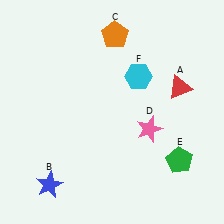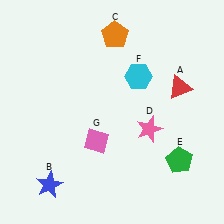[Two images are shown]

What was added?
A pink diamond (G) was added in Image 2.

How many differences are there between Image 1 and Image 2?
There is 1 difference between the two images.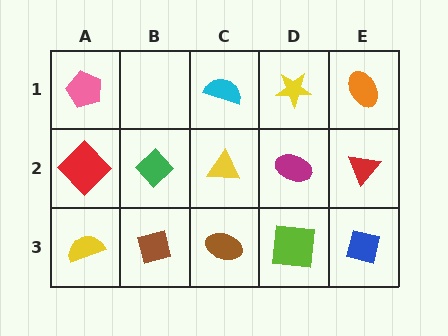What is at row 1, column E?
An orange ellipse.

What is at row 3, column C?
A brown ellipse.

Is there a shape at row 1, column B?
No, that cell is empty.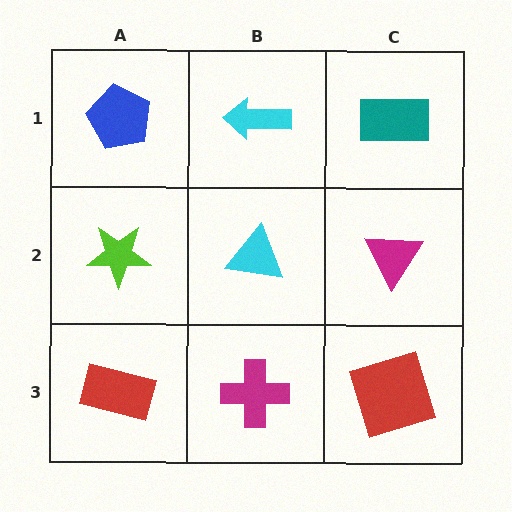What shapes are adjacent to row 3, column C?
A magenta triangle (row 2, column C), a magenta cross (row 3, column B).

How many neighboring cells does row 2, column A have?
3.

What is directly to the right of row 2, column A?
A cyan triangle.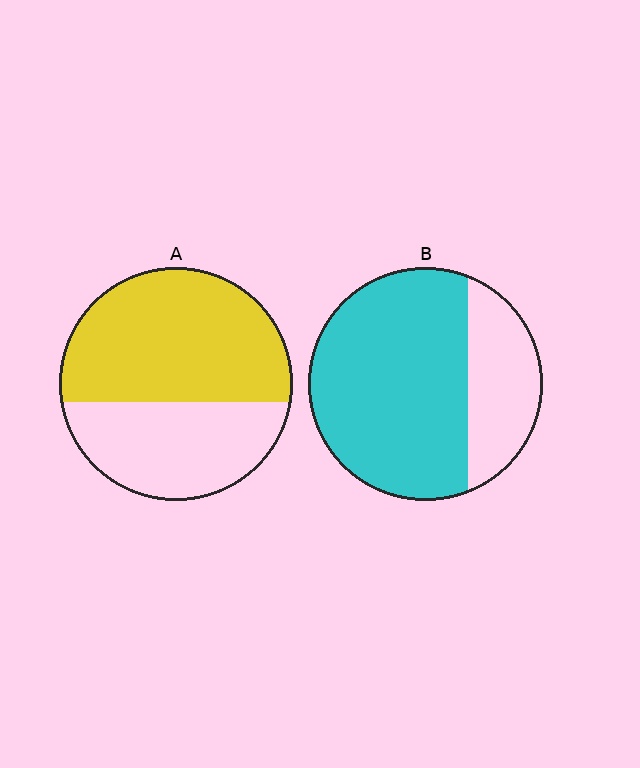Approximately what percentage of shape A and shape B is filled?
A is approximately 60% and B is approximately 75%.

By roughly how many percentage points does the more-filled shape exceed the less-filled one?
By roughly 15 percentage points (B over A).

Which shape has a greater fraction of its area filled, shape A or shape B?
Shape B.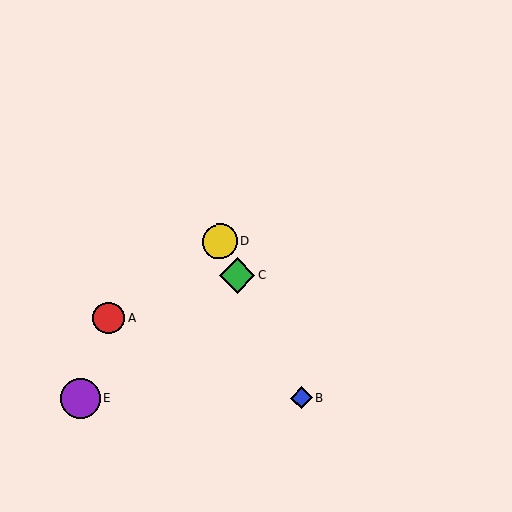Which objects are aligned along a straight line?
Objects B, C, D are aligned along a straight line.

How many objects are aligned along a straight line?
3 objects (B, C, D) are aligned along a straight line.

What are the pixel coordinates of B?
Object B is at (301, 398).